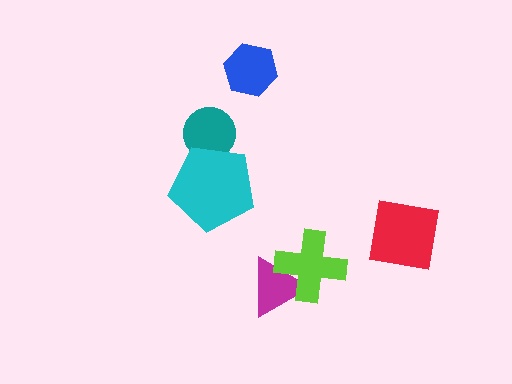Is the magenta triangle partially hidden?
Yes, it is partially covered by another shape.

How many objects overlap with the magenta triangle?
1 object overlaps with the magenta triangle.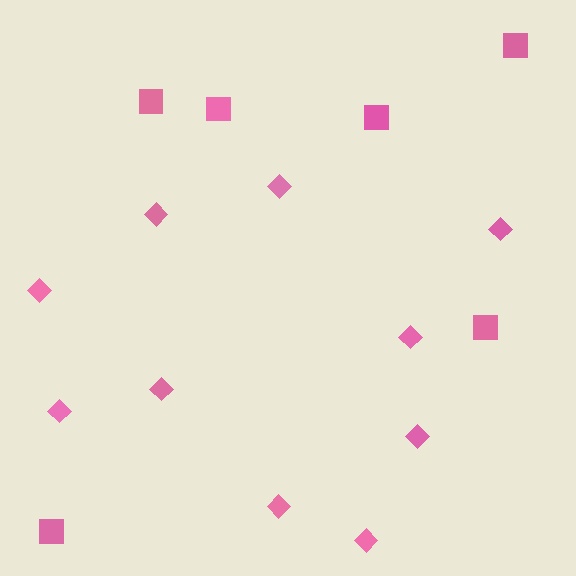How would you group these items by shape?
There are 2 groups: one group of diamonds (10) and one group of squares (6).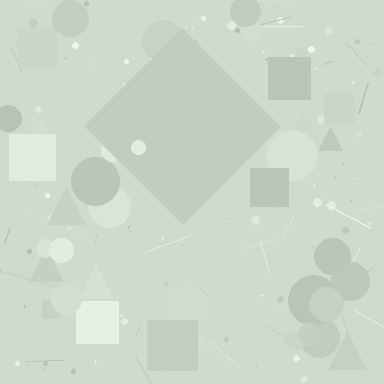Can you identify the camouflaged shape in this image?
The camouflaged shape is a diamond.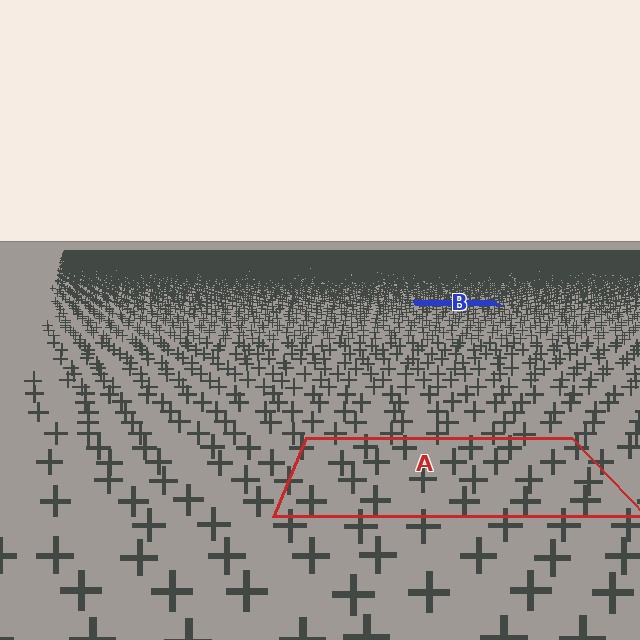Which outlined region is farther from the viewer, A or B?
Region B is farther from the viewer — the texture elements inside it appear smaller and more densely packed.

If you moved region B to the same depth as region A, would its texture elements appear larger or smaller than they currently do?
They would appear larger. At a closer depth, the same texture elements are projected at a bigger on-screen size.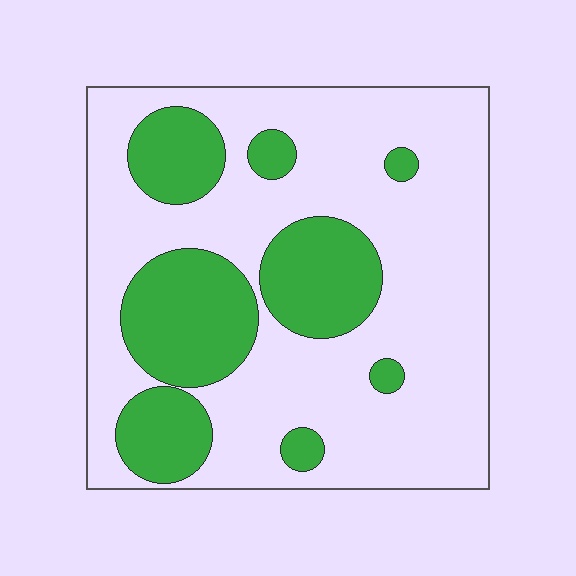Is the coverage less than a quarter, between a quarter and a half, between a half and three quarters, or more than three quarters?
Between a quarter and a half.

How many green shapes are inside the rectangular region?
8.